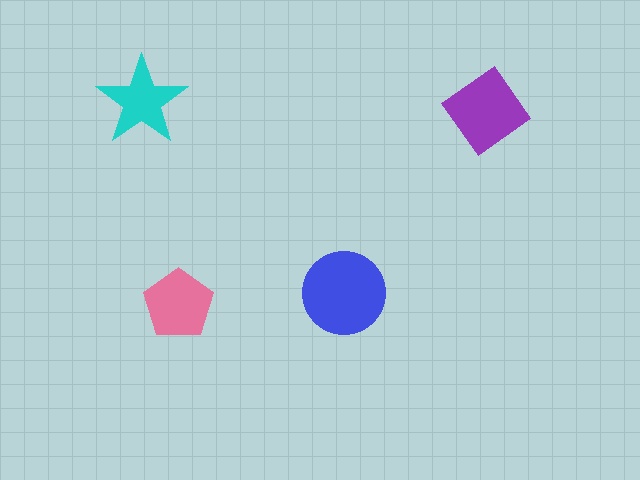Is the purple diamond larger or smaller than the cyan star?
Larger.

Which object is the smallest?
The cyan star.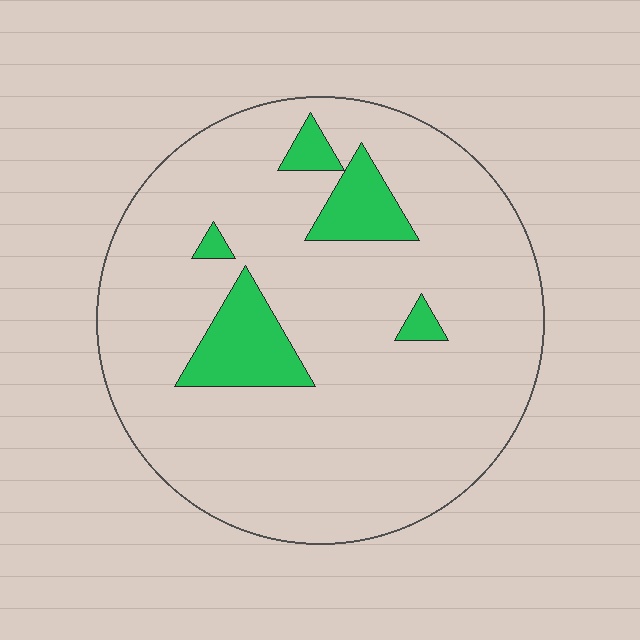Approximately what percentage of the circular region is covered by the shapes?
Approximately 10%.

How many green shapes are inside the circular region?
5.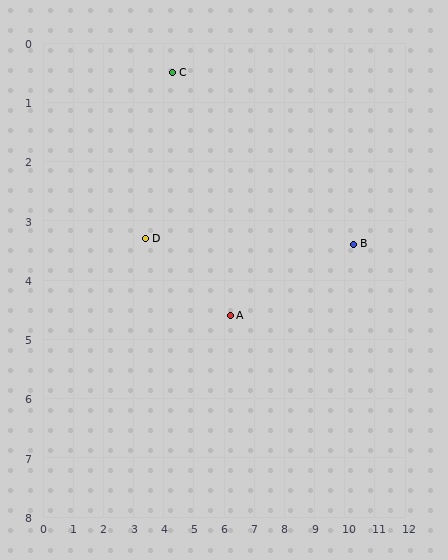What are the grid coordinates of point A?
Point A is at approximately (6.2, 4.6).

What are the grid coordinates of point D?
Point D is at approximately (3.4, 3.3).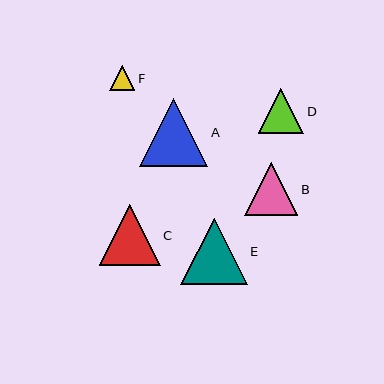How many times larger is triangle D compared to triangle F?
Triangle D is approximately 1.9 times the size of triangle F.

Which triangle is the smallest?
Triangle F is the smallest with a size of approximately 25 pixels.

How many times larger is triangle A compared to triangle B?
Triangle A is approximately 1.3 times the size of triangle B.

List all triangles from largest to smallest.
From largest to smallest: A, E, C, B, D, F.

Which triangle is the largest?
Triangle A is the largest with a size of approximately 68 pixels.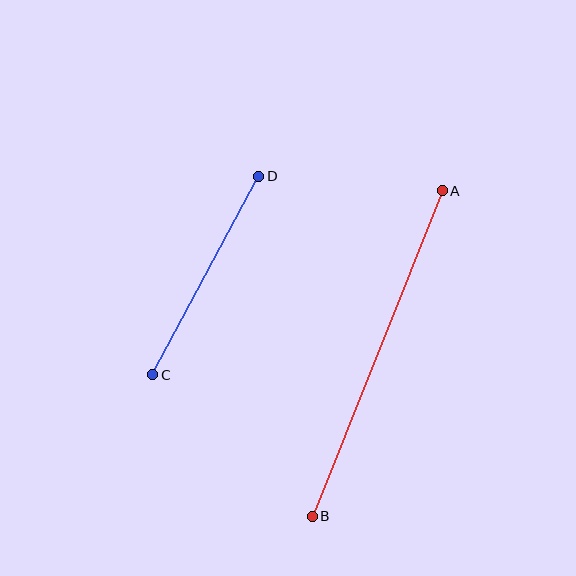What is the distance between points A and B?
The distance is approximately 351 pixels.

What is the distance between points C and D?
The distance is approximately 225 pixels.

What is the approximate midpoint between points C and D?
The midpoint is at approximately (206, 276) pixels.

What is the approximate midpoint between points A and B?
The midpoint is at approximately (377, 354) pixels.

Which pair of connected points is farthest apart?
Points A and B are farthest apart.